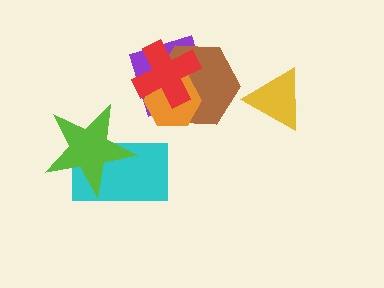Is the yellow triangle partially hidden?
No, no other shape covers it.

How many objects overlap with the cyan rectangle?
1 object overlaps with the cyan rectangle.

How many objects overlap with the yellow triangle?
0 objects overlap with the yellow triangle.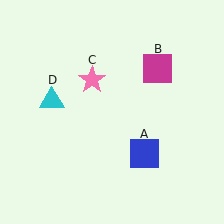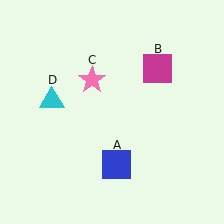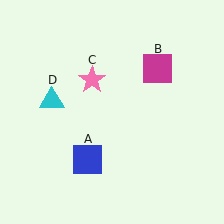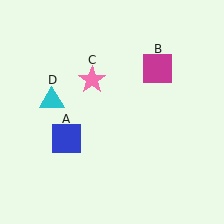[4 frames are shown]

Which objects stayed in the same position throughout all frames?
Magenta square (object B) and pink star (object C) and cyan triangle (object D) remained stationary.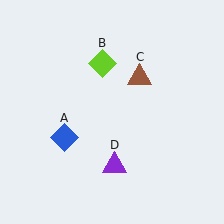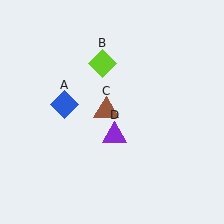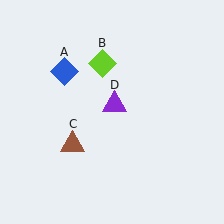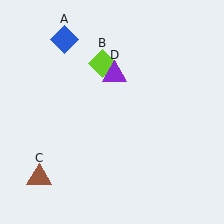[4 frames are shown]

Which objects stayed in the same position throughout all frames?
Lime diamond (object B) remained stationary.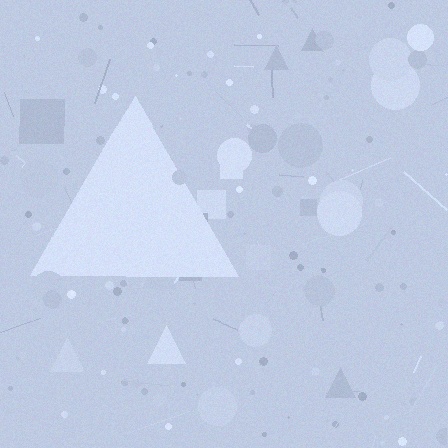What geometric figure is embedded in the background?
A triangle is embedded in the background.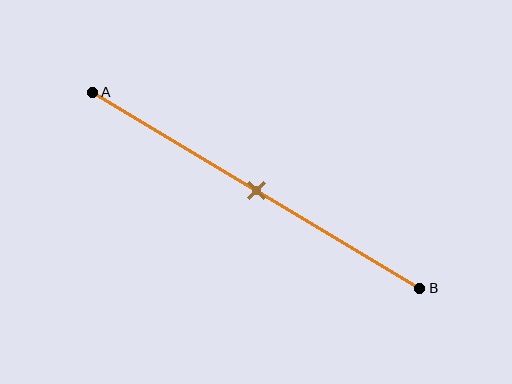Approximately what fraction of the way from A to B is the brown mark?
The brown mark is approximately 50% of the way from A to B.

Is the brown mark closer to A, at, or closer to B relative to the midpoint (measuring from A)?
The brown mark is approximately at the midpoint of segment AB.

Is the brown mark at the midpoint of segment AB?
Yes, the mark is approximately at the midpoint.